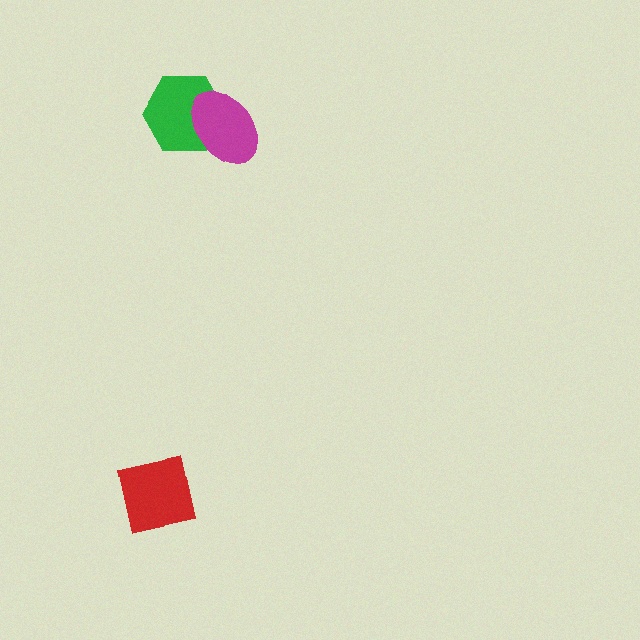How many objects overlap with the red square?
0 objects overlap with the red square.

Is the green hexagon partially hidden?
Yes, it is partially covered by another shape.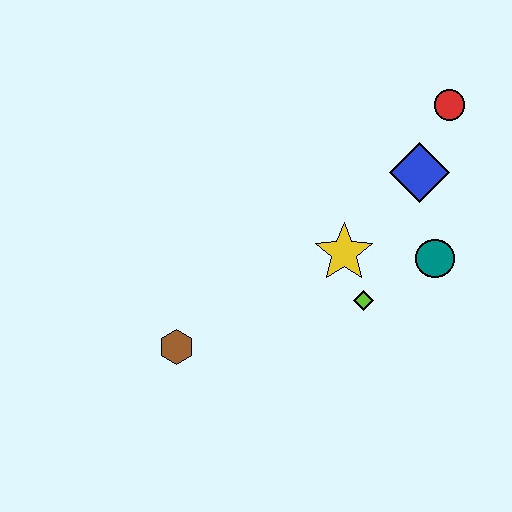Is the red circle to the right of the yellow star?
Yes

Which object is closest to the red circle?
The blue diamond is closest to the red circle.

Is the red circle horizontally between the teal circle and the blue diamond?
No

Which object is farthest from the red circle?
The brown hexagon is farthest from the red circle.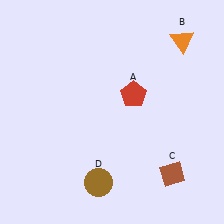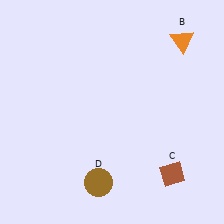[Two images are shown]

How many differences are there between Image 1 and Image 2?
There is 1 difference between the two images.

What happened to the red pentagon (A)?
The red pentagon (A) was removed in Image 2. It was in the top-right area of Image 1.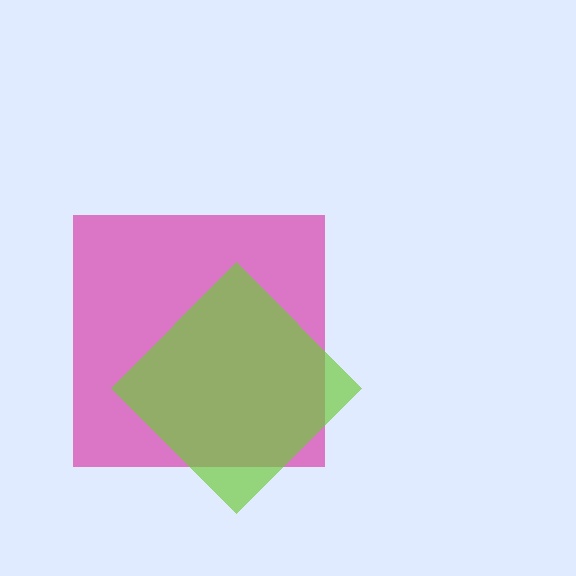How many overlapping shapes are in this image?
There are 2 overlapping shapes in the image.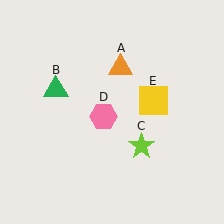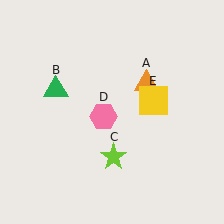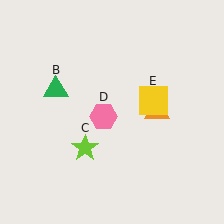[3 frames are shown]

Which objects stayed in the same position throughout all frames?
Green triangle (object B) and pink hexagon (object D) and yellow square (object E) remained stationary.